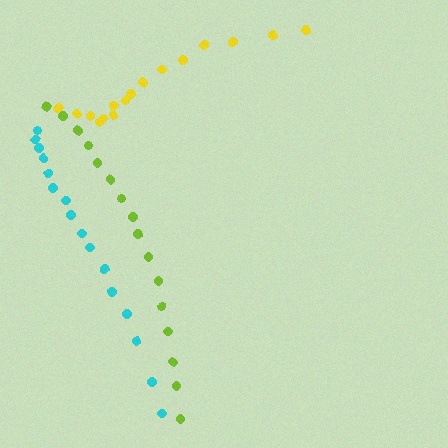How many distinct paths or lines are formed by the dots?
There are 3 distinct paths.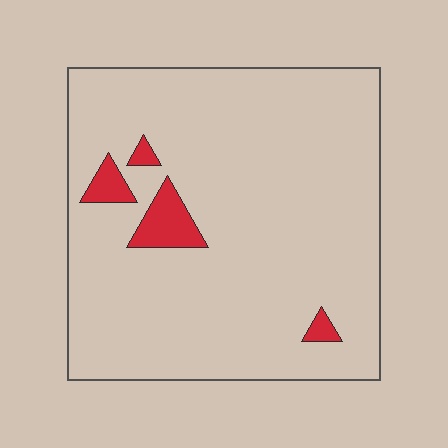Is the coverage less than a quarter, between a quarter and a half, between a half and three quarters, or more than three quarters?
Less than a quarter.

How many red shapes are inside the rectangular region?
4.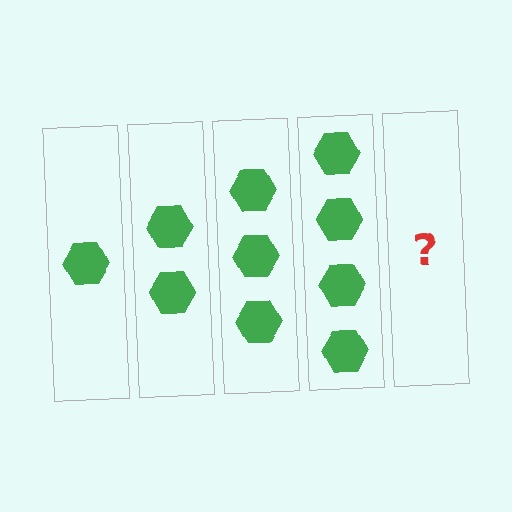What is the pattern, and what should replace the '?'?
The pattern is that each step adds one more hexagon. The '?' should be 5 hexagons.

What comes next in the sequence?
The next element should be 5 hexagons.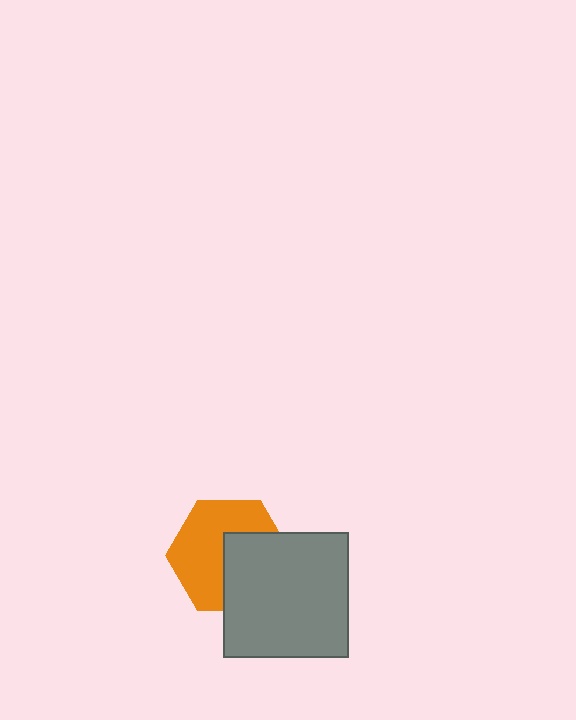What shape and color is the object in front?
The object in front is a gray rectangle.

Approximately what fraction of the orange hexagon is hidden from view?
Roughly 42% of the orange hexagon is hidden behind the gray rectangle.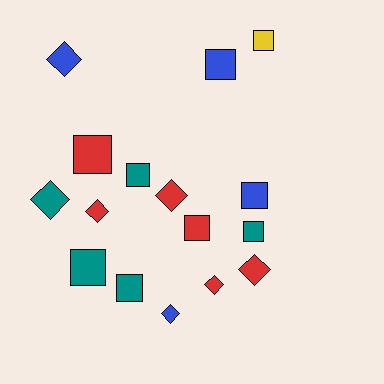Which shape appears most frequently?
Square, with 9 objects.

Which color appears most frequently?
Red, with 6 objects.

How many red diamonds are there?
There are 4 red diamonds.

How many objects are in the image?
There are 16 objects.